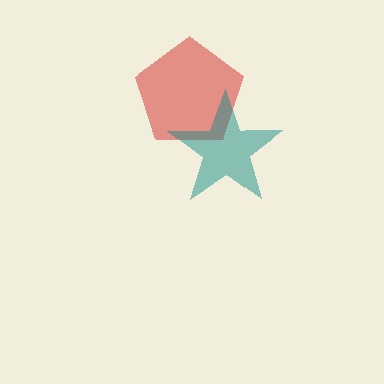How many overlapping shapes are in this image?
There are 2 overlapping shapes in the image.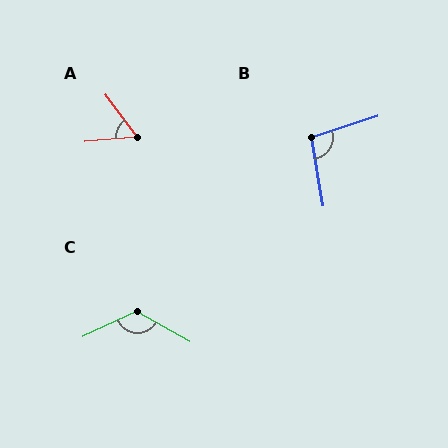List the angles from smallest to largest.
A (59°), B (98°), C (126°).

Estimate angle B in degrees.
Approximately 98 degrees.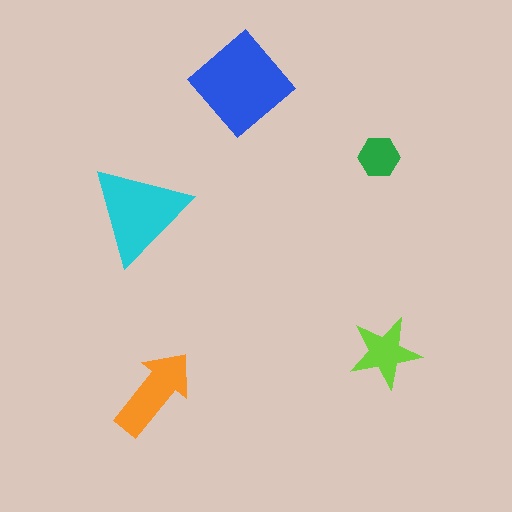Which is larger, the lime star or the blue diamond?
The blue diamond.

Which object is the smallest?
The green hexagon.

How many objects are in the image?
There are 5 objects in the image.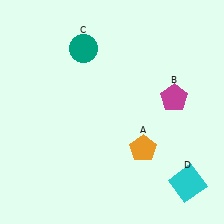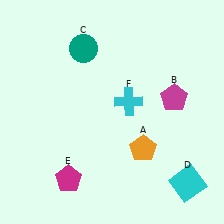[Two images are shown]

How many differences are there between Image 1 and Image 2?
There are 2 differences between the two images.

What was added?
A magenta pentagon (E), a cyan cross (F) were added in Image 2.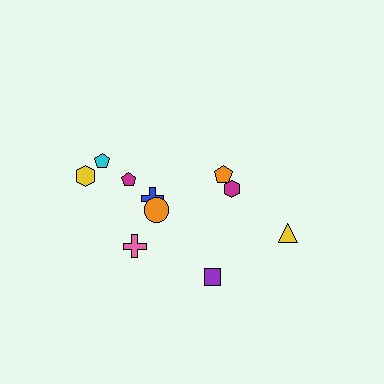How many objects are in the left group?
There are 6 objects.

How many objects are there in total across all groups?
There are 10 objects.